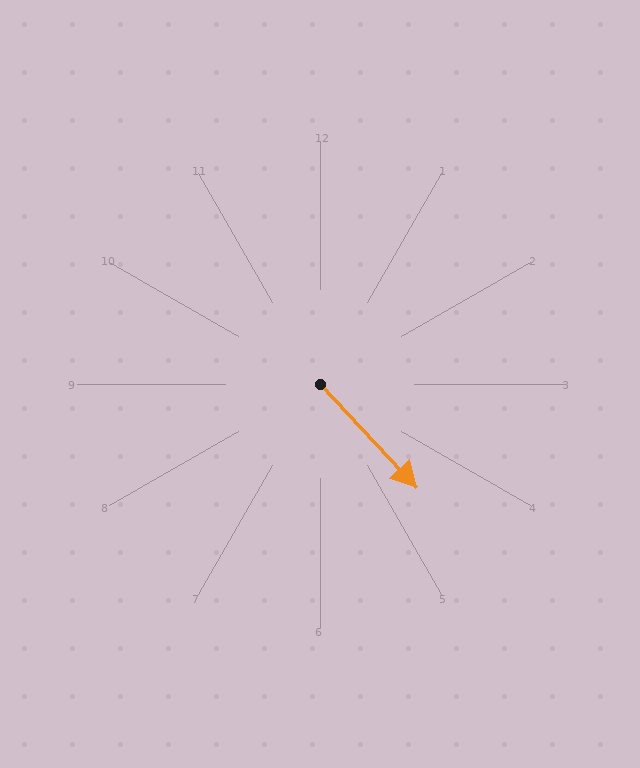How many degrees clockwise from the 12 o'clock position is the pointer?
Approximately 137 degrees.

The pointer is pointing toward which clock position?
Roughly 5 o'clock.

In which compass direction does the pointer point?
Southeast.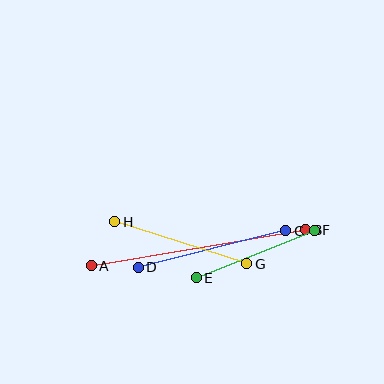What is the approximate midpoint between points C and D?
The midpoint is at approximately (212, 249) pixels.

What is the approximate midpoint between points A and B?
The midpoint is at approximately (198, 248) pixels.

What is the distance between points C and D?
The distance is approximately 152 pixels.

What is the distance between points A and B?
The distance is approximately 217 pixels.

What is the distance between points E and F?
The distance is approximately 128 pixels.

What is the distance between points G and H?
The distance is approximately 138 pixels.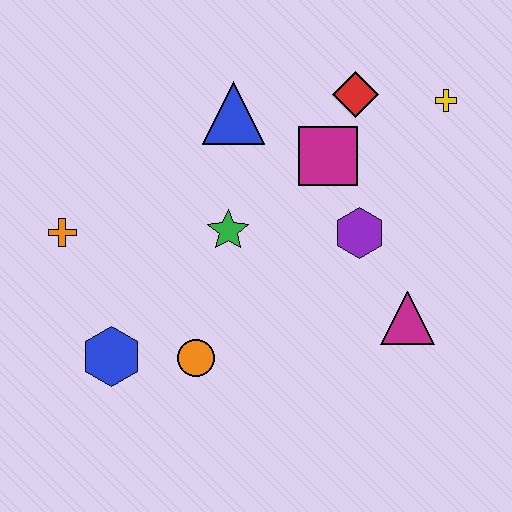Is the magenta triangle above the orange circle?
Yes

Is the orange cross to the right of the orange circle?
No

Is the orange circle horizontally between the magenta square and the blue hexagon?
Yes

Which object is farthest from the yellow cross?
The blue hexagon is farthest from the yellow cross.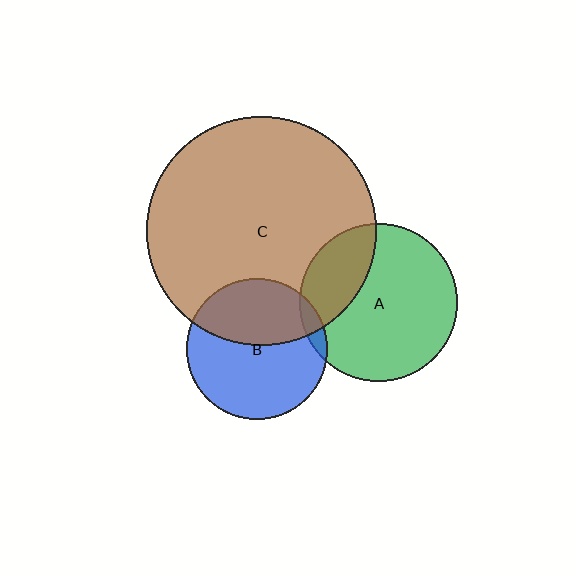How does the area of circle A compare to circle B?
Approximately 1.3 times.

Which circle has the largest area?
Circle C (brown).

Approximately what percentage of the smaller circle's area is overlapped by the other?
Approximately 25%.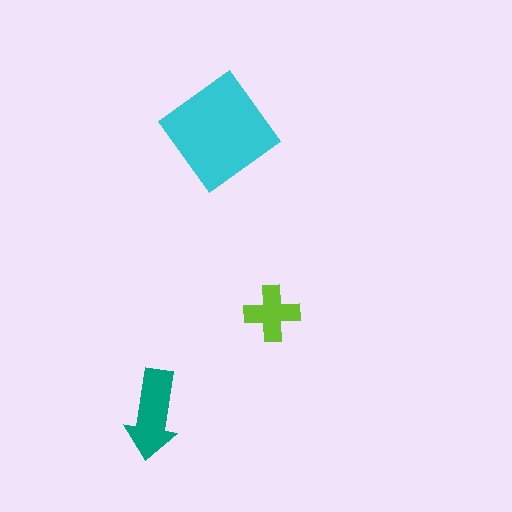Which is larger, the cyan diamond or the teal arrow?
The cyan diamond.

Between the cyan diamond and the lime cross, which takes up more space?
The cyan diamond.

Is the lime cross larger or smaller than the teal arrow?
Smaller.